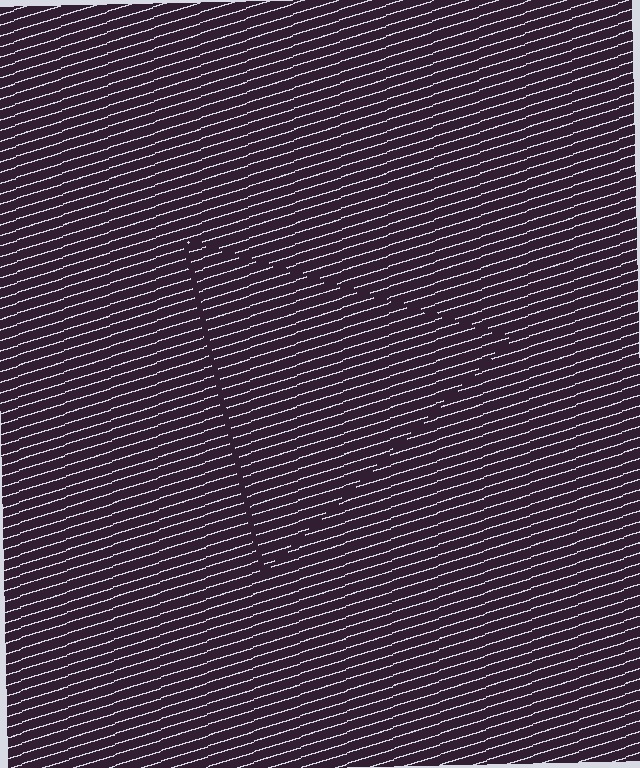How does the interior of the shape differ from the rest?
The interior of the shape contains the same grating, shifted by half a period — the contour is defined by the phase discontinuity where line-ends from the inner and outer gratings abut.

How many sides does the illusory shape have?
3 sides — the line-ends trace a triangle.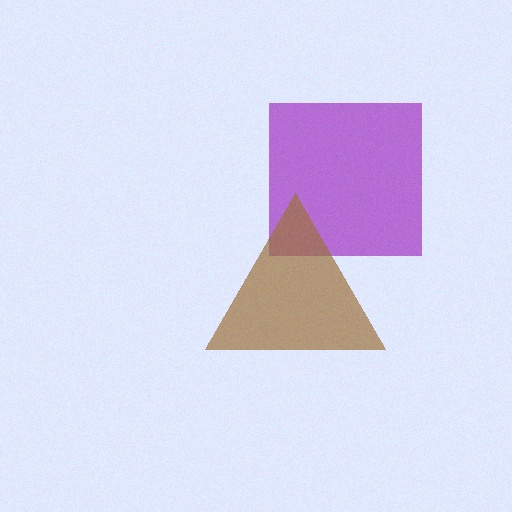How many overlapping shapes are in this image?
There are 2 overlapping shapes in the image.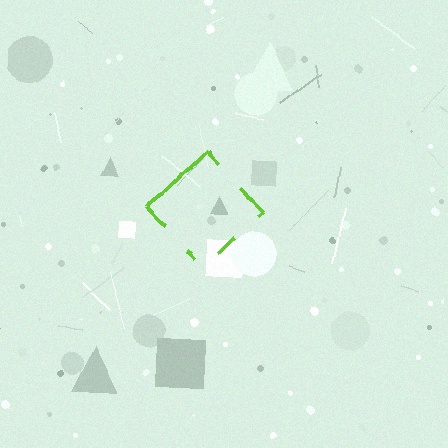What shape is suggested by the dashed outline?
The dashed outline suggests a diamond.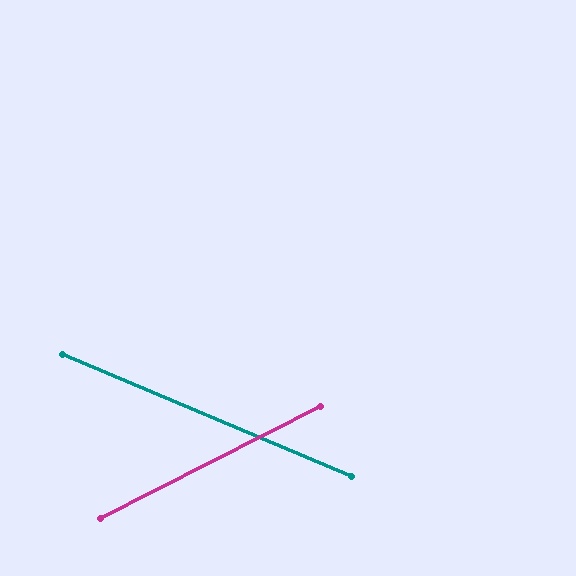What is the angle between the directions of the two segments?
Approximately 50 degrees.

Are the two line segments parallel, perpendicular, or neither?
Neither parallel nor perpendicular — they differ by about 50°.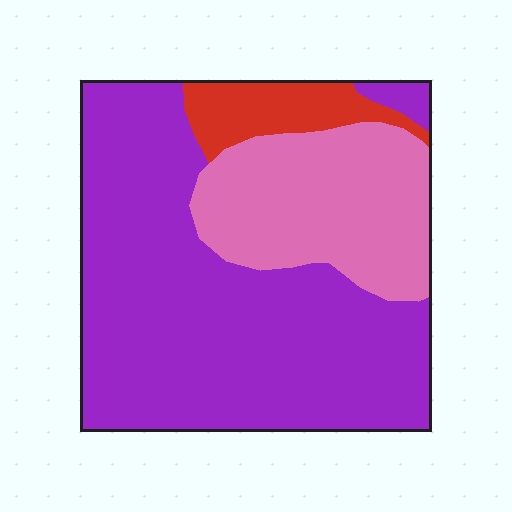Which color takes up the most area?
Purple, at roughly 65%.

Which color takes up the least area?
Red, at roughly 10%.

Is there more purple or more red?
Purple.